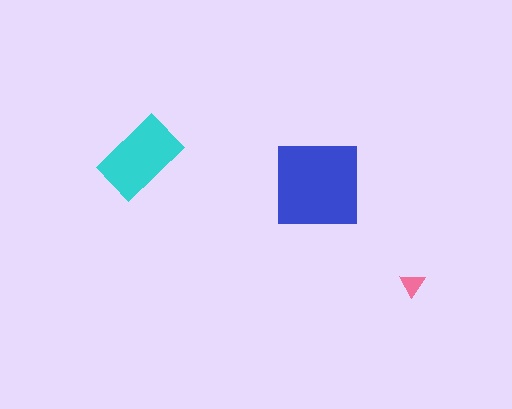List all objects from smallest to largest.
The pink triangle, the cyan rectangle, the blue square.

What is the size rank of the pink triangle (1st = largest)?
3rd.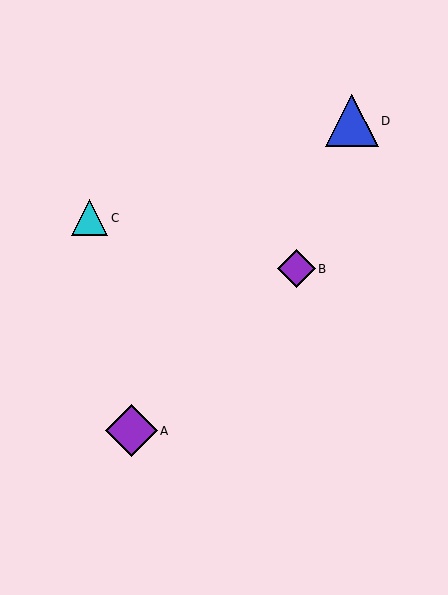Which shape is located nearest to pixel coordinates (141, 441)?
The purple diamond (labeled A) at (131, 431) is nearest to that location.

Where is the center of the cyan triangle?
The center of the cyan triangle is at (90, 218).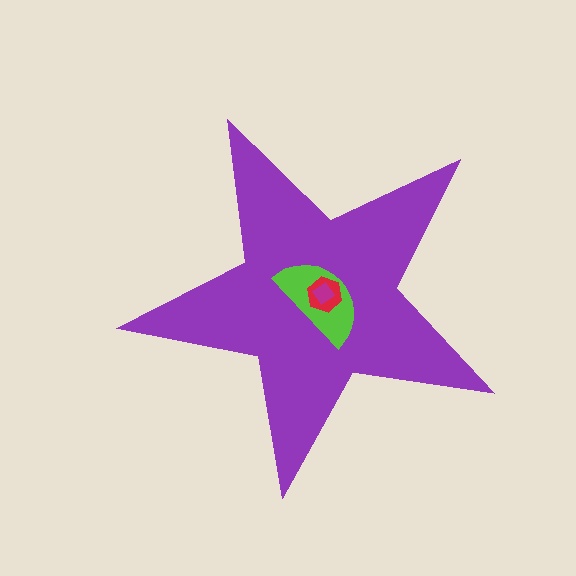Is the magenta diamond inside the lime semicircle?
Yes.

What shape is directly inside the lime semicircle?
The red hexagon.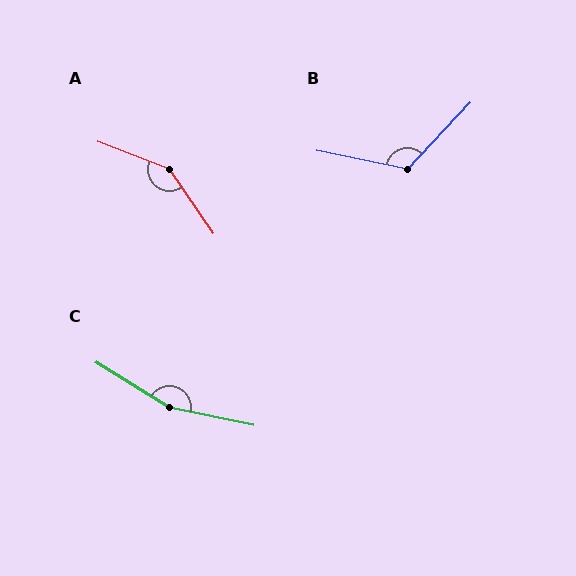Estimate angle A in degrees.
Approximately 145 degrees.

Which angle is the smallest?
B, at approximately 122 degrees.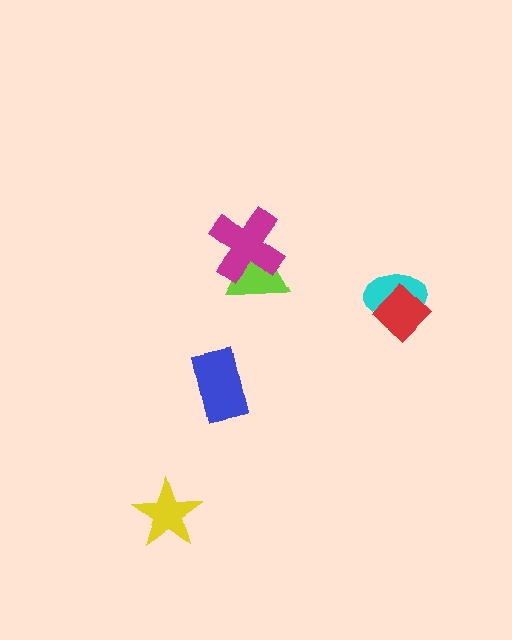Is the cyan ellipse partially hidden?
Yes, it is partially covered by another shape.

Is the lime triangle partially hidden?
Yes, it is partially covered by another shape.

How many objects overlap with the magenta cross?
1 object overlaps with the magenta cross.